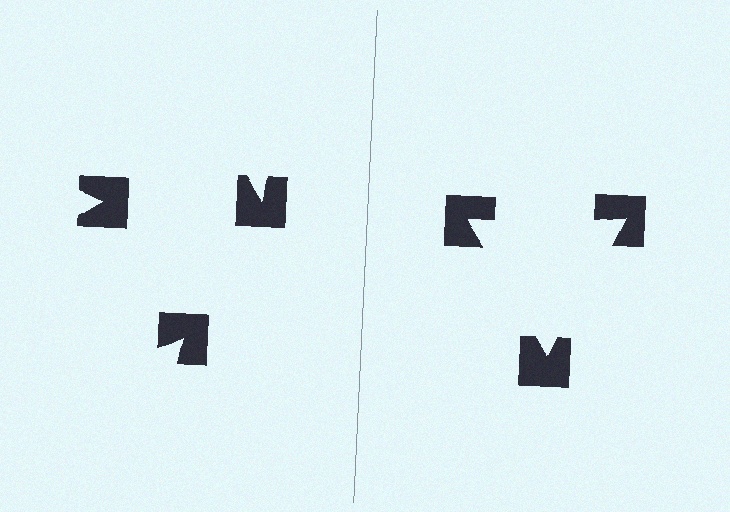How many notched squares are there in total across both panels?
6 — 3 on each side.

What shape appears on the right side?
An illusory triangle.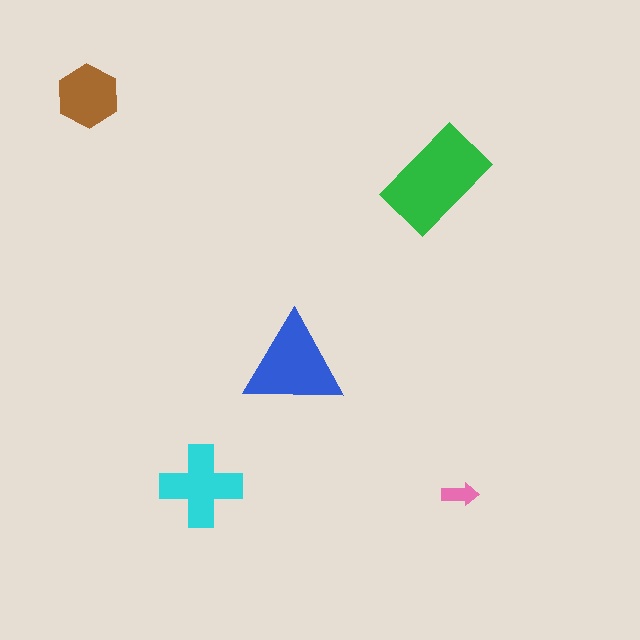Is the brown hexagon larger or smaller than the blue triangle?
Smaller.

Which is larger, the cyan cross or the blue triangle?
The blue triangle.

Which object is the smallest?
The pink arrow.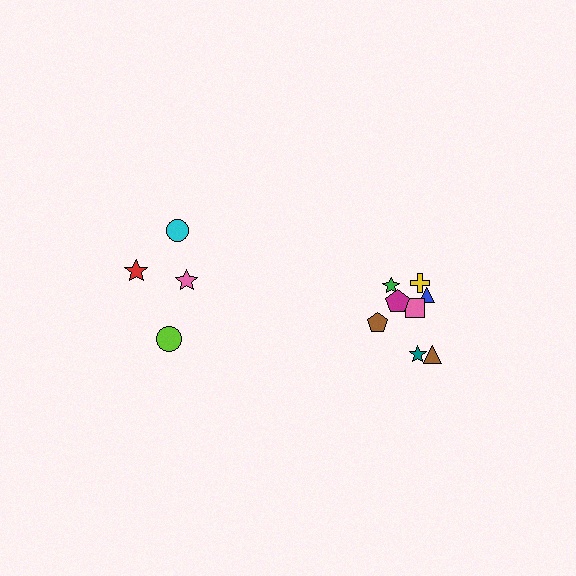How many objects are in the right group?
There are 8 objects.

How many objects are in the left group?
There are 4 objects.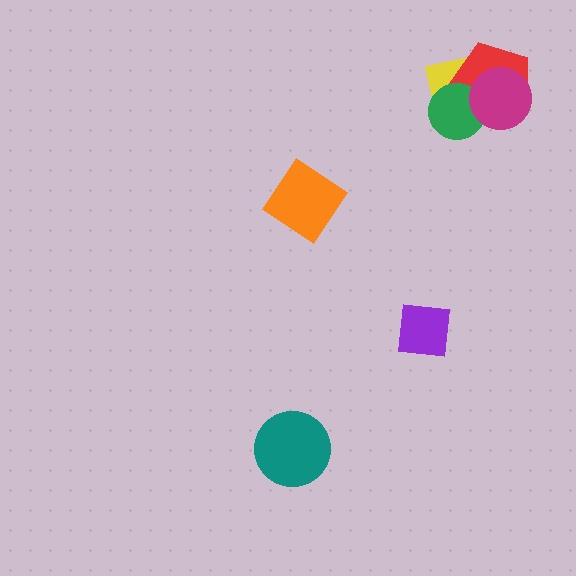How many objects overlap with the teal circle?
0 objects overlap with the teal circle.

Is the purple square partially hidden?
No, no other shape covers it.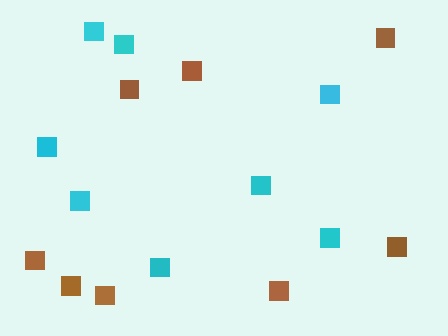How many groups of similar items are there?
There are 2 groups: one group of brown squares (8) and one group of cyan squares (8).